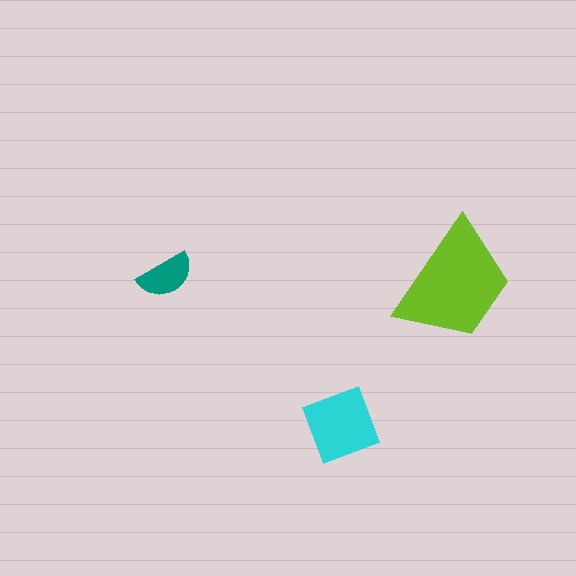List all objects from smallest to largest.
The teal semicircle, the cyan diamond, the lime trapezoid.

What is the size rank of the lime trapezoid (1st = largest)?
1st.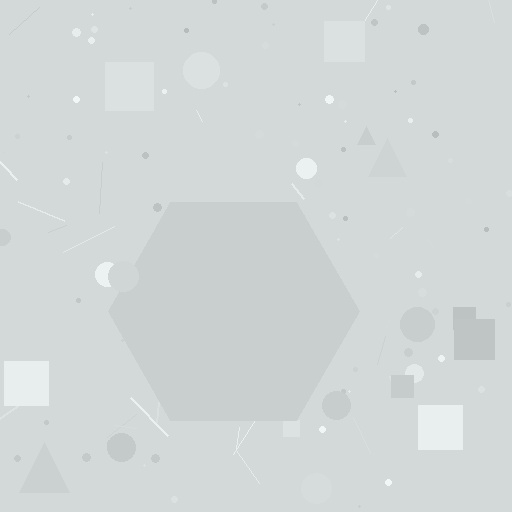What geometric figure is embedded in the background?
A hexagon is embedded in the background.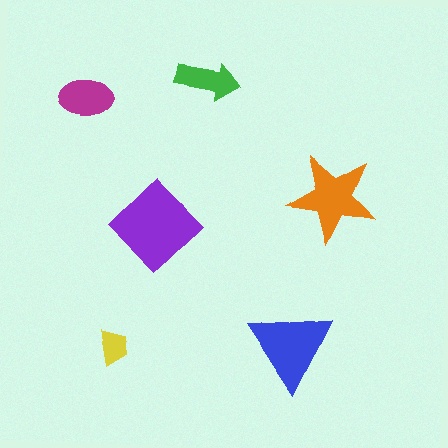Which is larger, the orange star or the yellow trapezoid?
The orange star.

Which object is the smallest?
The yellow trapezoid.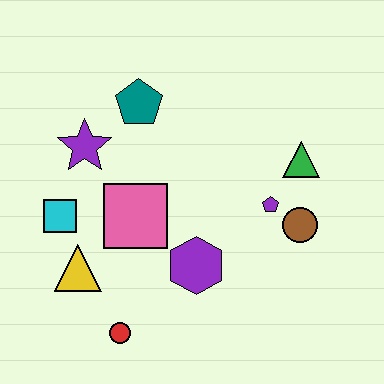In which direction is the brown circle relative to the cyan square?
The brown circle is to the right of the cyan square.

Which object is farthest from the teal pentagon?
The red circle is farthest from the teal pentagon.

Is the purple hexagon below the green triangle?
Yes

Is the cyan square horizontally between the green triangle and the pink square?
No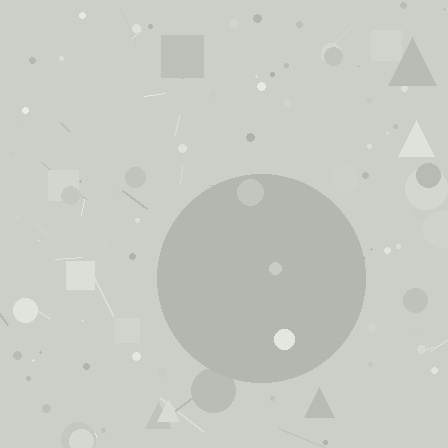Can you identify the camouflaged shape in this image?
The camouflaged shape is a circle.